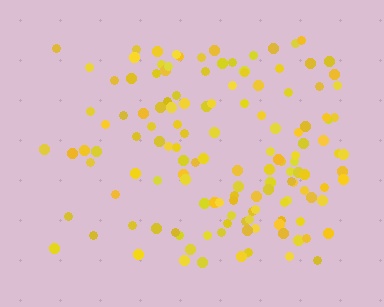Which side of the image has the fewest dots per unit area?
The left.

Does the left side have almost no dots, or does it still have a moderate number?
Still a moderate number, just noticeably fewer than the right.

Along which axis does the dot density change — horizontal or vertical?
Horizontal.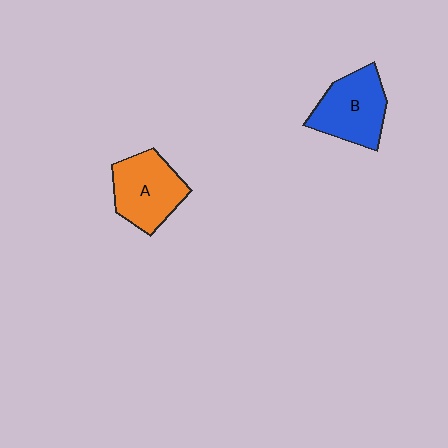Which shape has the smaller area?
Shape A (orange).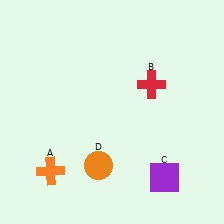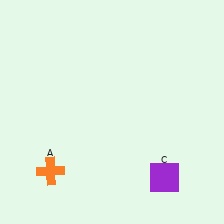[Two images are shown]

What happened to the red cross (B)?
The red cross (B) was removed in Image 2. It was in the top-right area of Image 1.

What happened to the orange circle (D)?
The orange circle (D) was removed in Image 2. It was in the bottom-left area of Image 1.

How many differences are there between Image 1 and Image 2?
There are 2 differences between the two images.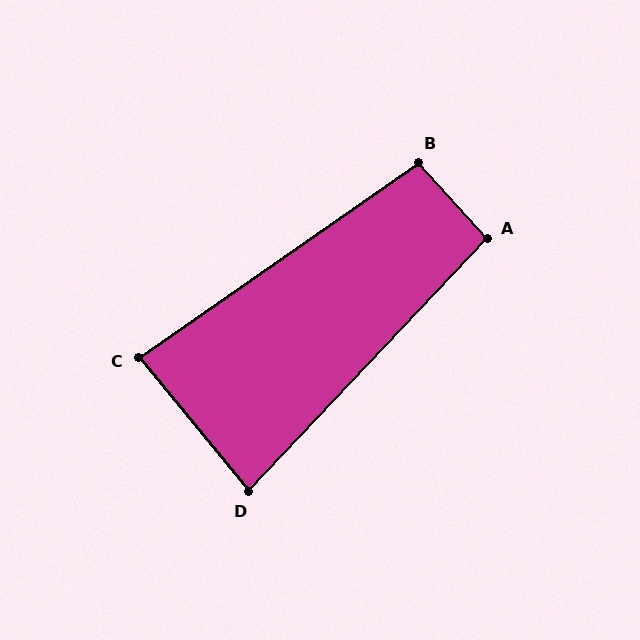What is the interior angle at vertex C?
Approximately 85 degrees (approximately right).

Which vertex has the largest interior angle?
B, at approximately 97 degrees.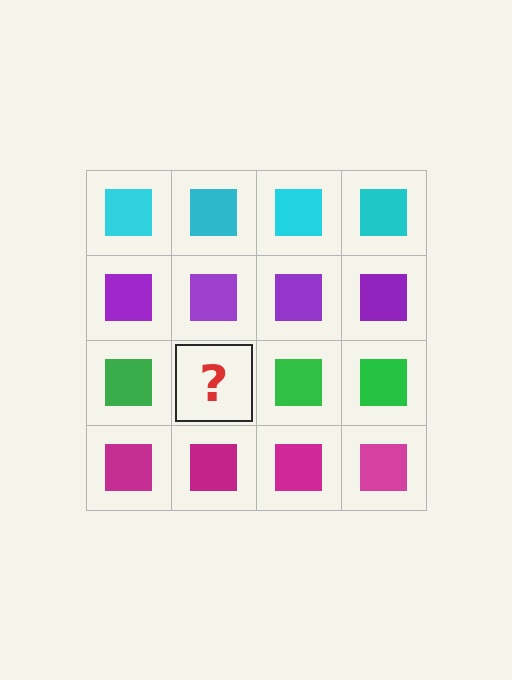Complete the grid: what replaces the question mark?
The question mark should be replaced with a green square.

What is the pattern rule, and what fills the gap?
The rule is that each row has a consistent color. The gap should be filled with a green square.